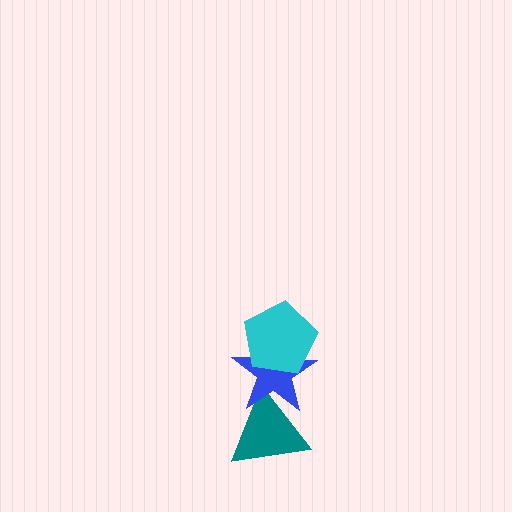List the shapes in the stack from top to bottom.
From top to bottom: the cyan pentagon, the blue star, the teal triangle.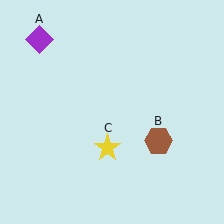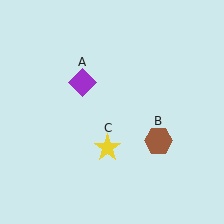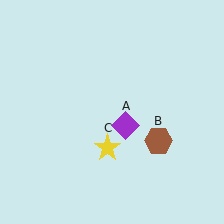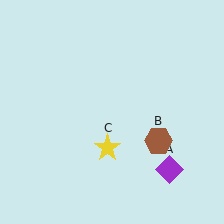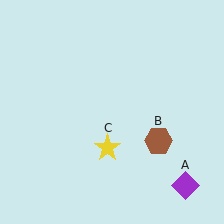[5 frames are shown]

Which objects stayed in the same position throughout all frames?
Brown hexagon (object B) and yellow star (object C) remained stationary.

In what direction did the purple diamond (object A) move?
The purple diamond (object A) moved down and to the right.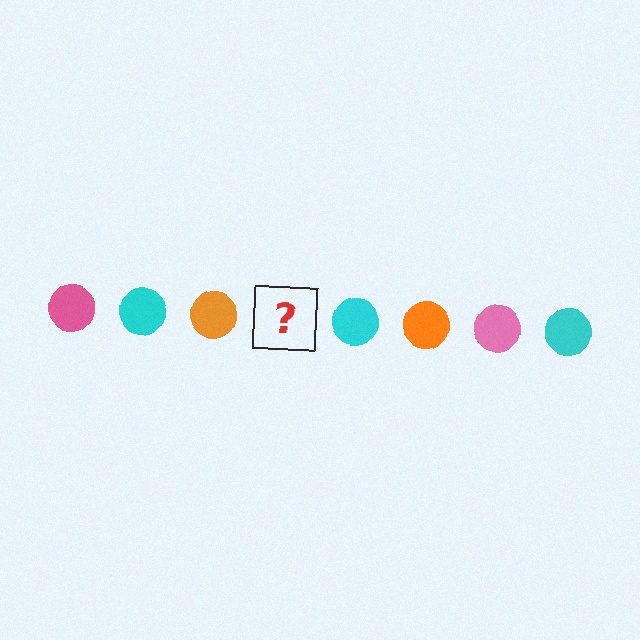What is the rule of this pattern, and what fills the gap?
The rule is that the pattern cycles through pink, cyan, orange circles. The gap should be filled with a pink circle.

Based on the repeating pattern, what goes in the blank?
The blank should be a pink circle.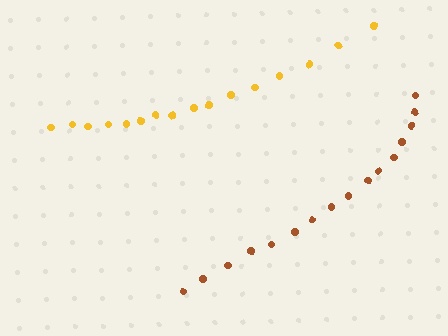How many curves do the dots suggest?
There are 2 distinct paths.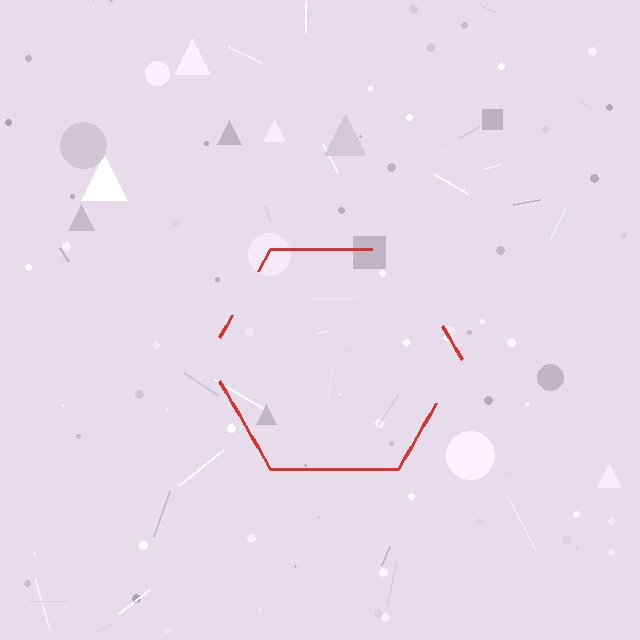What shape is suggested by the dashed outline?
The dashed outline suggests a hexagon.